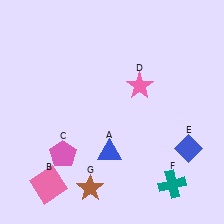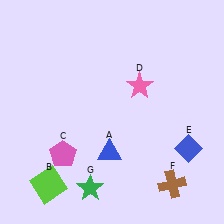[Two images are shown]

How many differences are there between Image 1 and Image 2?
There are 3 differences between the two images.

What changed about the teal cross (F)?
In Image 1, F is teal. In Image 2, it changed to brown.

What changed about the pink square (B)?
In Image 1, B is pink. In Image 2, it changed to lime.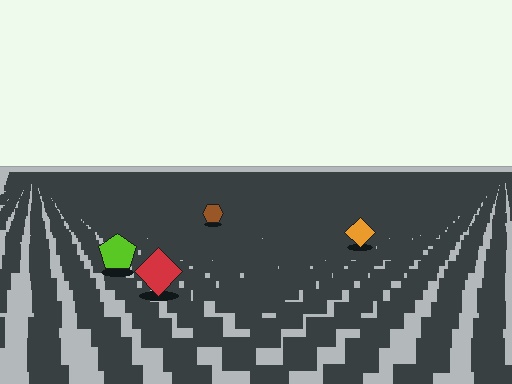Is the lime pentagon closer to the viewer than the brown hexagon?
Yes. The lime pentagon is closer — you can tell from the texture gradient: the ground texture is coarser near it.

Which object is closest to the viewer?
The red diamond is closest. The texture marks near it are larger and more spread out.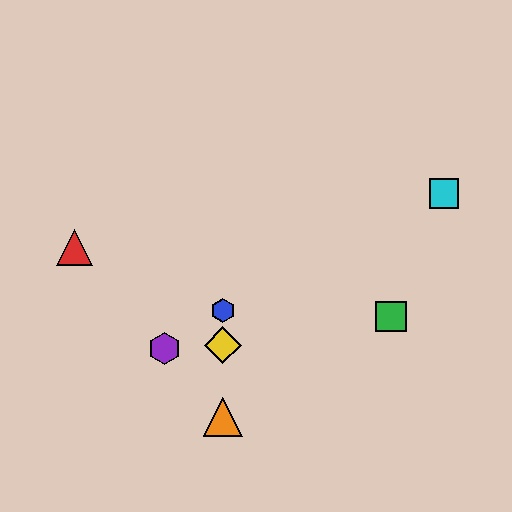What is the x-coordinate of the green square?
The green square is at x≈391.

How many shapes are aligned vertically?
3 shapes (the blue hexagon, the yellow diamond, the orange triangle) are aligned vertically.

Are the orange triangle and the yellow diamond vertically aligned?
Yes, both are at x≈223.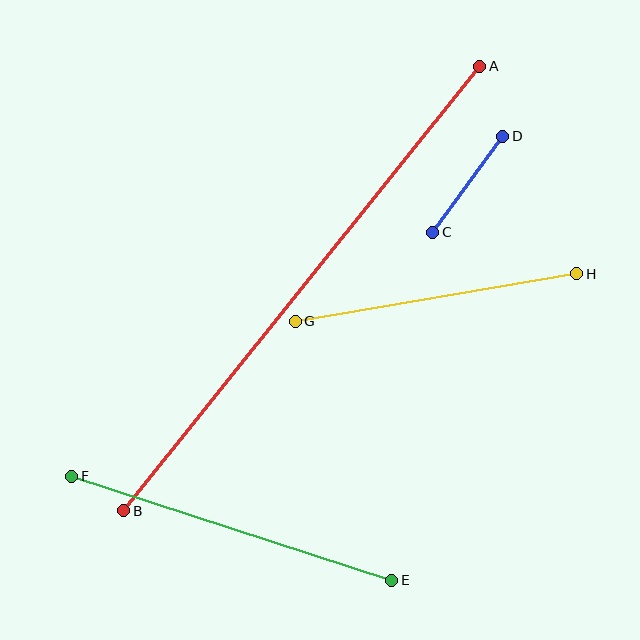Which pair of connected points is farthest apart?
Points A and B are farthest apart.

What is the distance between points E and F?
The distance is approximately 337 pixels.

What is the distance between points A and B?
The distance is approximately 569 pixels.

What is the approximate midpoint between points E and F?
The midpoint is at approximately (232, 528) pixels.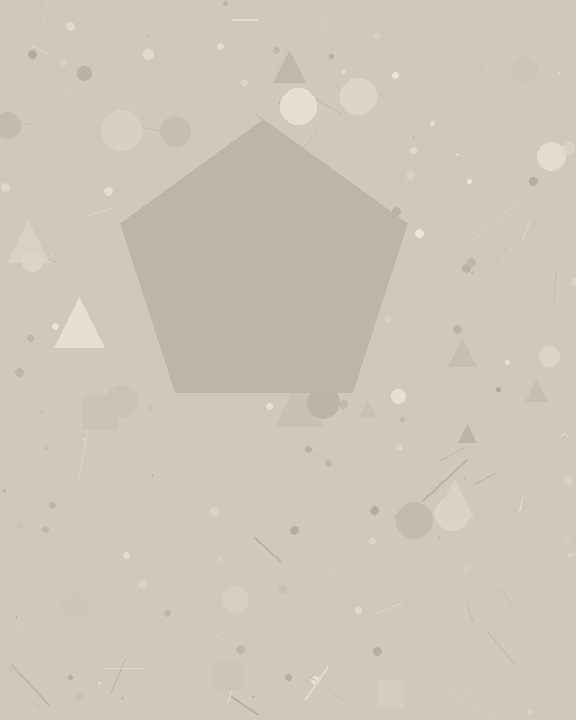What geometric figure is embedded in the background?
A pentagon is embedded in the background.